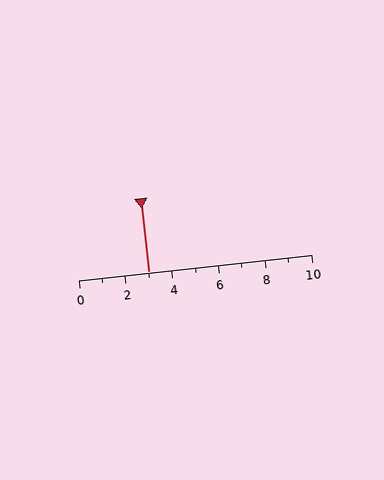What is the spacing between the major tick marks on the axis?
The major ticks are spaced 2 apart.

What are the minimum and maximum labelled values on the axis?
The axis runs from 0 to 10.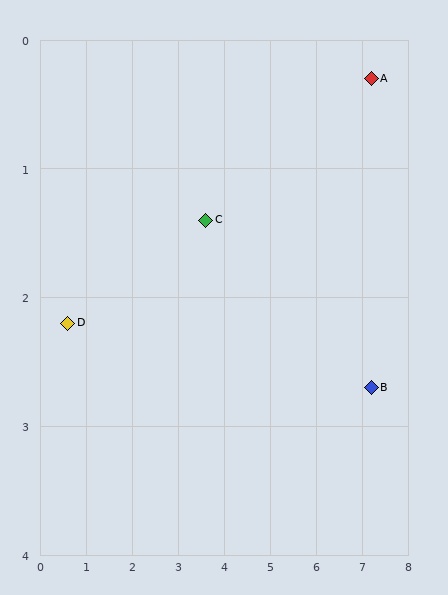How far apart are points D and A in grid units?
Points D and A are about 6.9 grid units apart.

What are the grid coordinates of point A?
Point A is at approximately (7.2, 0.3).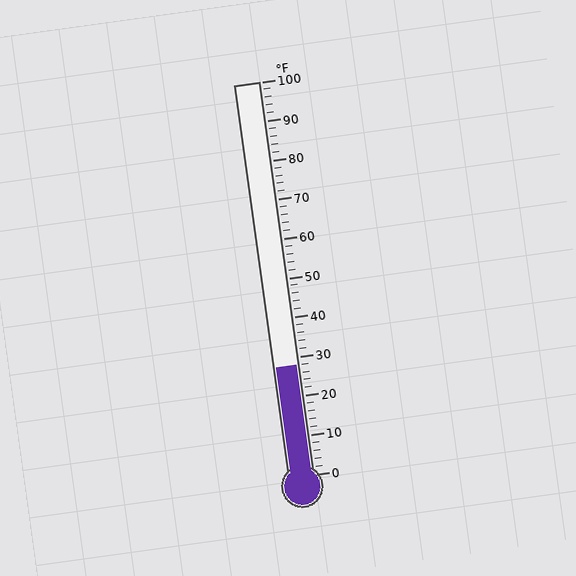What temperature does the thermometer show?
The thermometer shows approximately 28°F.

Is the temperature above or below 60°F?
The temperature is below 60°F.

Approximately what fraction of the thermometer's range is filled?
The thermometer is filled to approximately 30% of its range.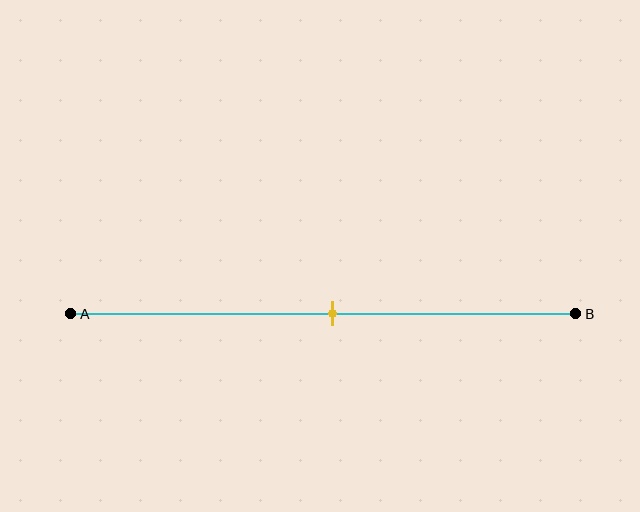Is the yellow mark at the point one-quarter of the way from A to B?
No, the mark is at about 50% from A, not at the 25% one-quarter point.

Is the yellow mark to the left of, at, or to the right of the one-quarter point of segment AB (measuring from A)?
The yellow mark is to the right of the one-quarter point of segment AB.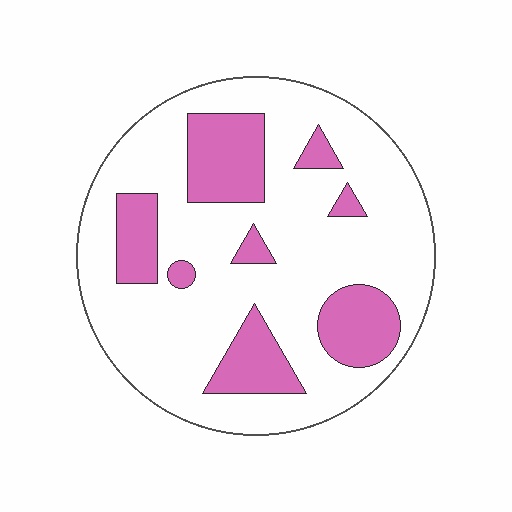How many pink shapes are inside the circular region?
8.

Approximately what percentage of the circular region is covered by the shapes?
Approximately 25%.